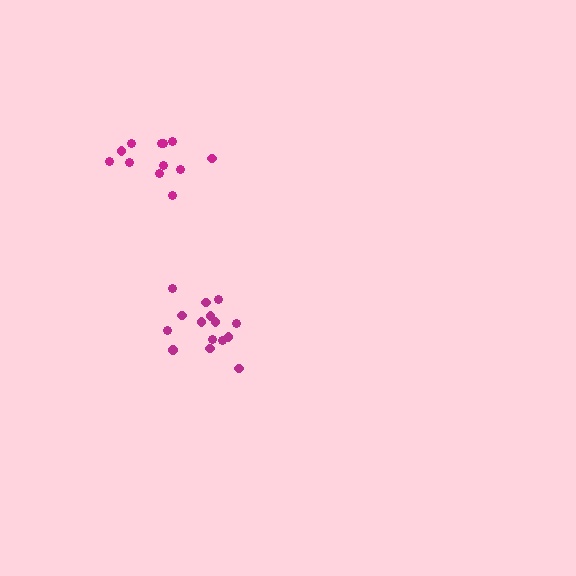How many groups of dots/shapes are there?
There are 2 groups.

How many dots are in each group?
Group 1: 15 dots, Group 2: 12 dots (27 total).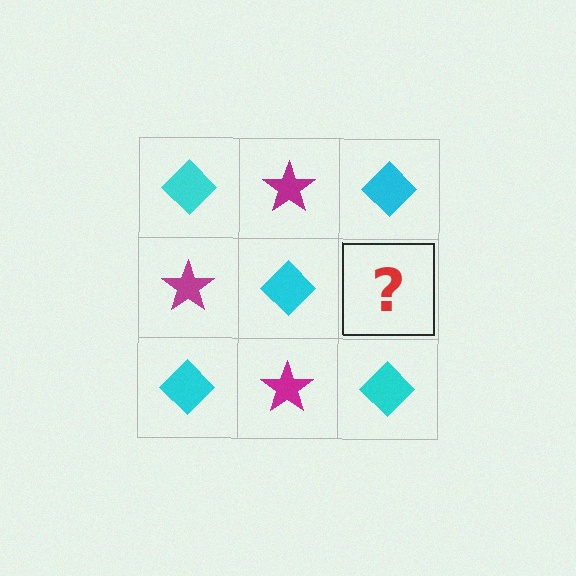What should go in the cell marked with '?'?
The missing cell should contain a magenta star.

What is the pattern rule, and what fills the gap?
The rule is that it alternates cyan diamond and magenta star in a checkerboard pattern. The gap should be filled with a magenta star.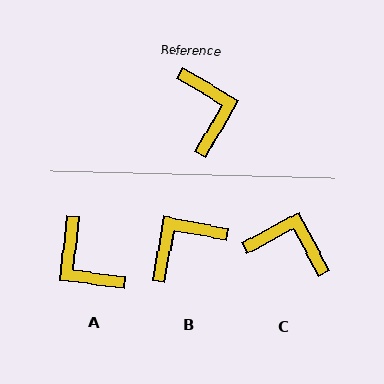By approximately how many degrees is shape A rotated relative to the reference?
Approximately 157 degrees clockwise.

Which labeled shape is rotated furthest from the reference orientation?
A, about 157 degrees away.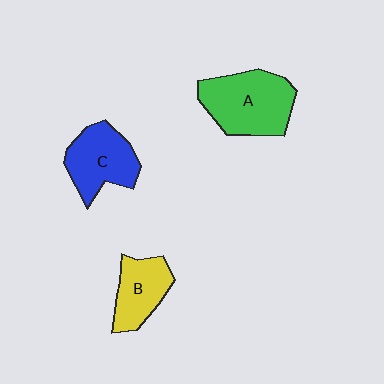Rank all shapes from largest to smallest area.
From largest to smallest: A (green), C (blue), B (yellow).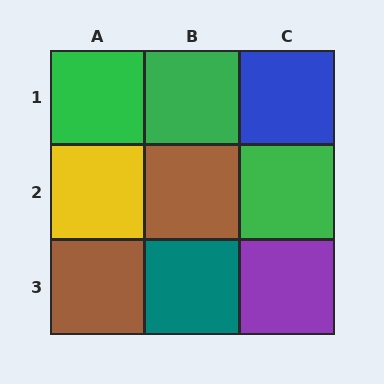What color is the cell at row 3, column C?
Purple.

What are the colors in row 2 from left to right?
Yellow, brown, green.